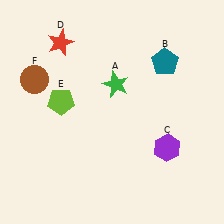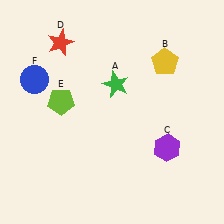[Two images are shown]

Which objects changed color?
B changed from teal to yellow. F changed from brown to blue.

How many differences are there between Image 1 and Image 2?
There are 2 differences between the two images.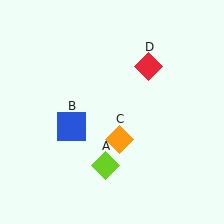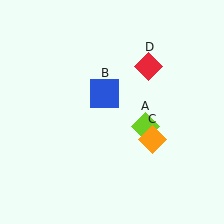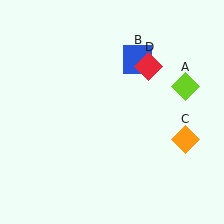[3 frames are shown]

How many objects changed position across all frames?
3 objects changed position: lime diamond (object A), blue square (object B), orange diamond (object C).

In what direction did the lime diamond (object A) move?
The lime diamond (object A) moved up and to the right.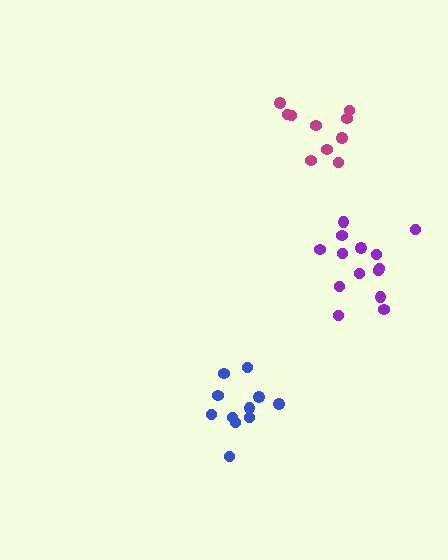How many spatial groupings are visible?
There are 3 spatial groupings.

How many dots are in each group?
Group 1: 14 dots, Group 2: 10 dots, Group 3: 11 dots (35 total).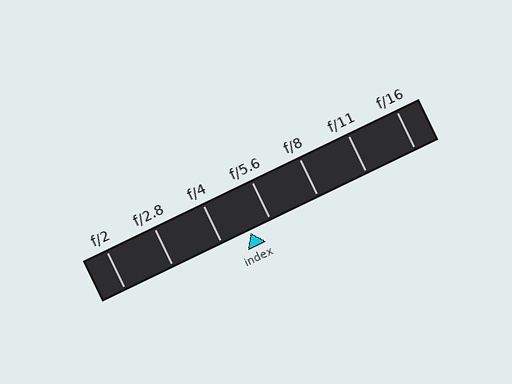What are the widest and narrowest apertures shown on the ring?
The widest aperture shown is f/2 and the narrowest is f/16.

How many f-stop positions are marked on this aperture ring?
There are 7 f-stop positions marked.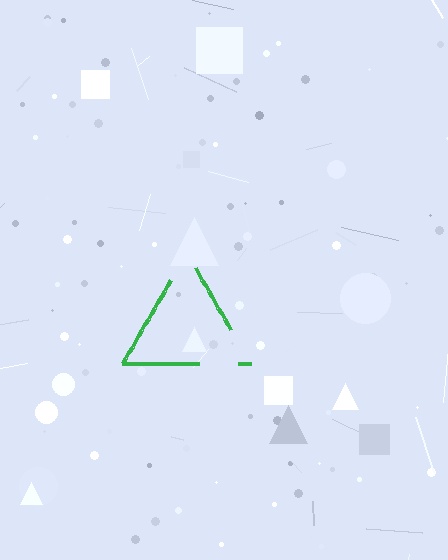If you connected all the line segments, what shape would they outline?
They would outline a triangle.